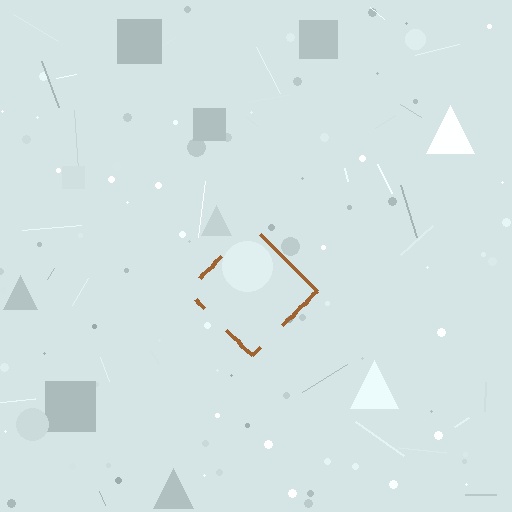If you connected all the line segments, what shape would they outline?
They would outline a diamond.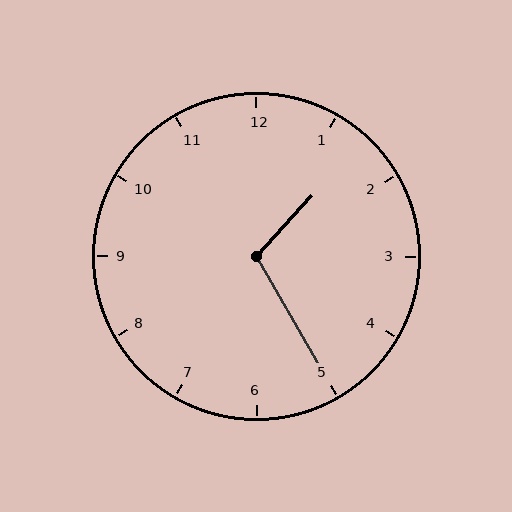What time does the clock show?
1:25.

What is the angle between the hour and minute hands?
Approximately 108 degrees.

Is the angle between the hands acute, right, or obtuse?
It is obtuse.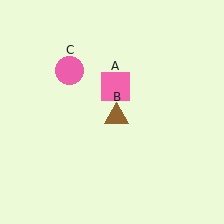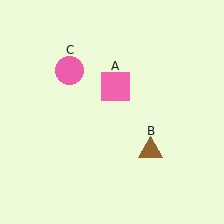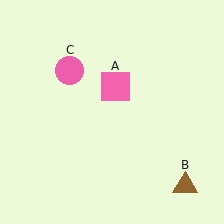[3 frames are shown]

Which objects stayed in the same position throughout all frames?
Pink square (object A) and pink circle (object C) remained stationary.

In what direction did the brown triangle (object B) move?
The brown triangle (object B) moved down and to the right.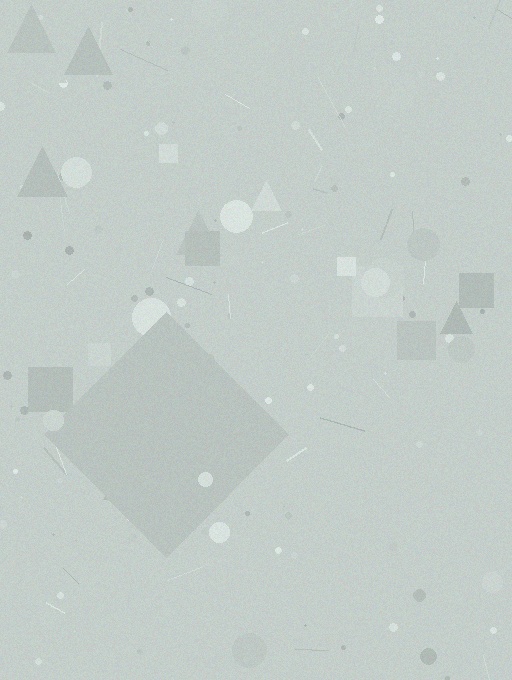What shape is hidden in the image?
A diamond is hidden in the image.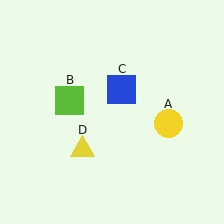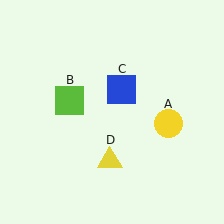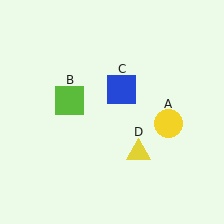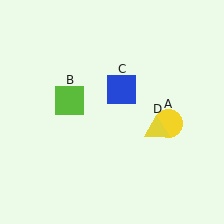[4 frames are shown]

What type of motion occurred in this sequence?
The yellow triangle (object D) rotated counterclockwise around the center of the scene.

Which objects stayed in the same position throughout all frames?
Yellow circle (object A) and lime square (object B) and blue square (object C) remained stationary.